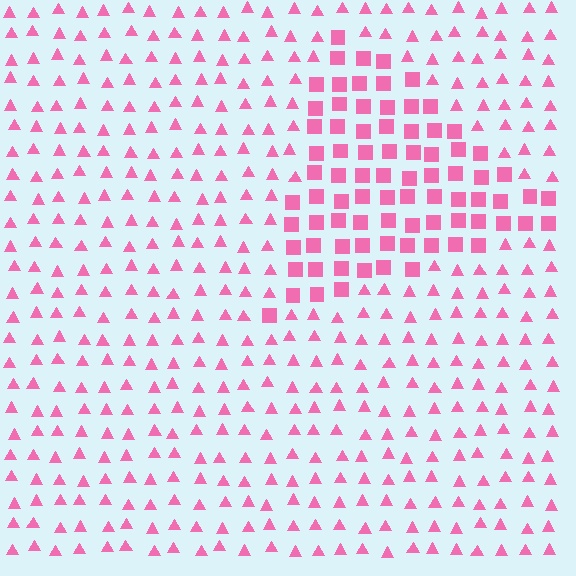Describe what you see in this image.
The image is filled with small pink elements arranged in a uniform grid. A triangle-shaped region contains squares, while the surrounding area contains triangles. The boundary is defined purely by the change in element shape.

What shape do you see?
I see a triangle.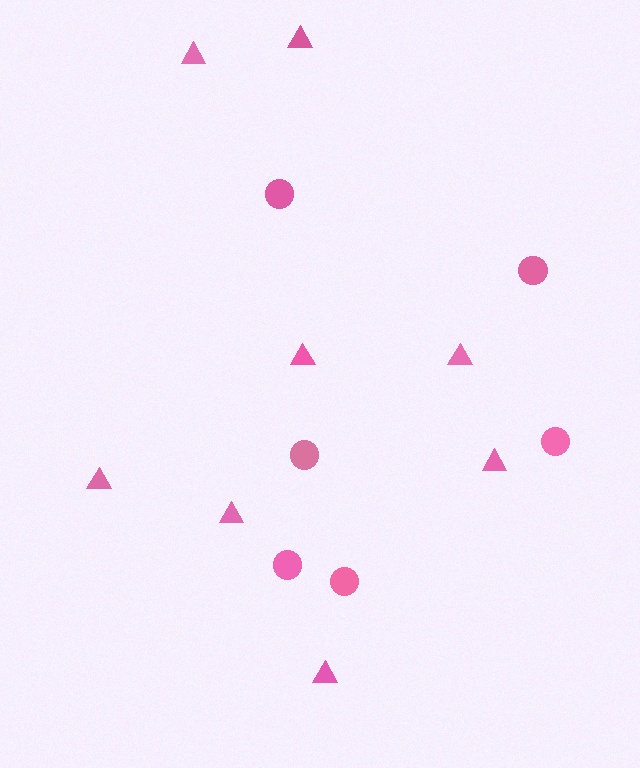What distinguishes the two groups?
There are 2 groups: one group of circles (6) and one group of triangles (8).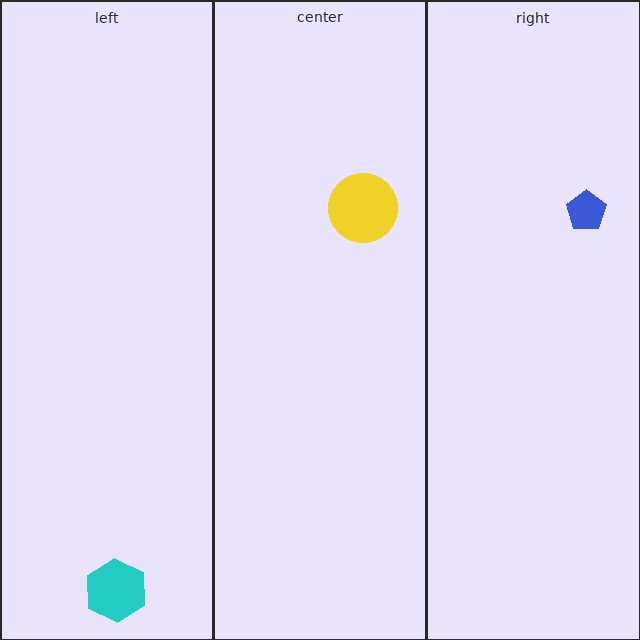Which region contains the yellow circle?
The center region.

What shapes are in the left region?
The cyan hexagon.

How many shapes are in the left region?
1.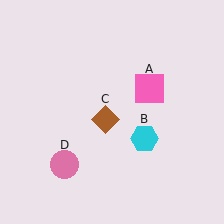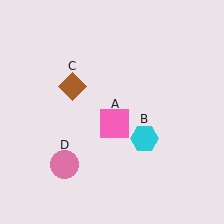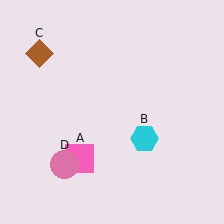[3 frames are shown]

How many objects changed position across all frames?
2 objects changed position: pink square (object A), brown diamond (object C).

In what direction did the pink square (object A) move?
The pink square (object A) moved down and to the left.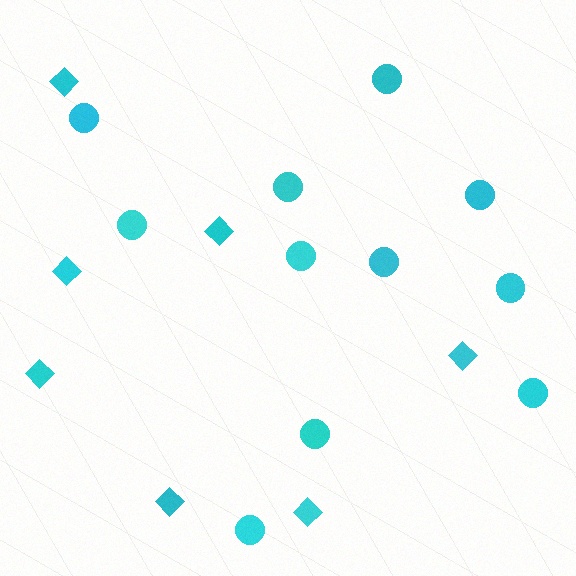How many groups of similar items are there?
There are 2 groups: one group of diamonds (7) and one group of circles (11).